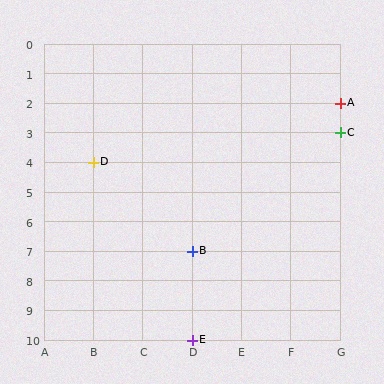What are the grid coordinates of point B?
Point B is at grid coordinates (D, 7).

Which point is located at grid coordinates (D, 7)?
Point B is at (D, 7).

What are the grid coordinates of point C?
Point C is at grid coordinates (G, 3).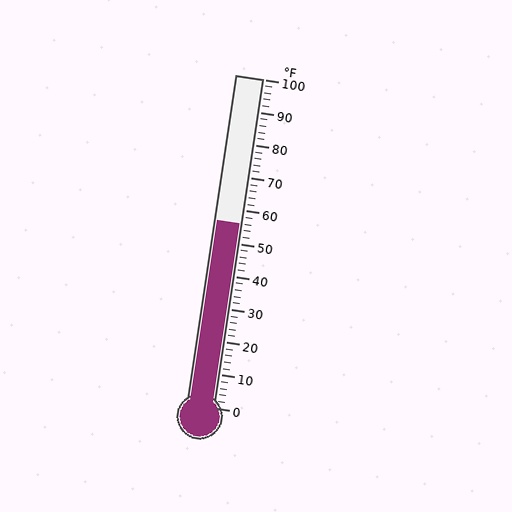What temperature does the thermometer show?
The thermometer shows approximately 56°F.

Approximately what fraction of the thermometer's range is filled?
The thermometer is filled to approximately 55% of its range.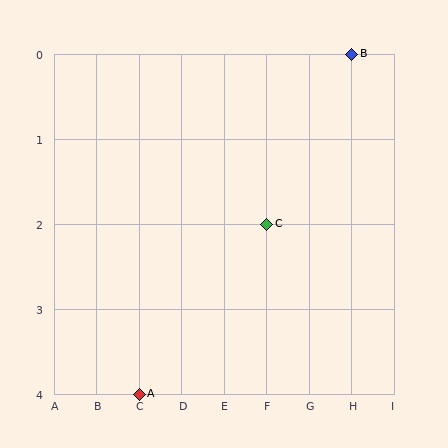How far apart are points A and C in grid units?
Points A and C are 3 columns and 2 rows apart (about 3.6 grid units diagonally).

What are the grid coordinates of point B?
Point B is at grid coordinates (H, 0).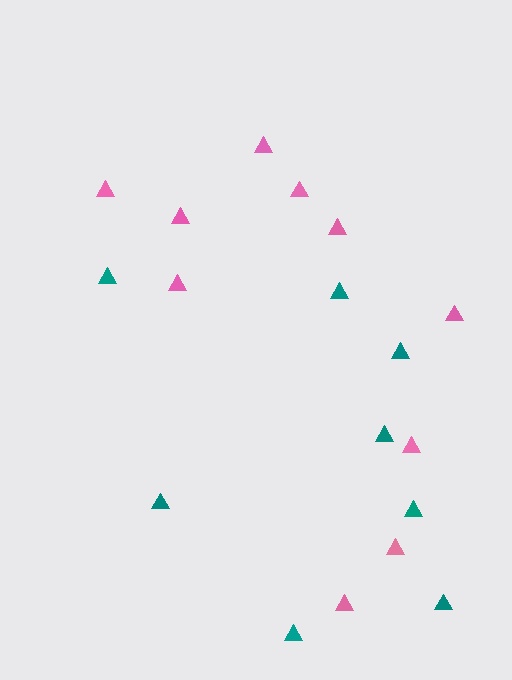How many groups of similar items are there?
There are 2 groups: one group of teal triangles (8) and one group of pink triangles (10).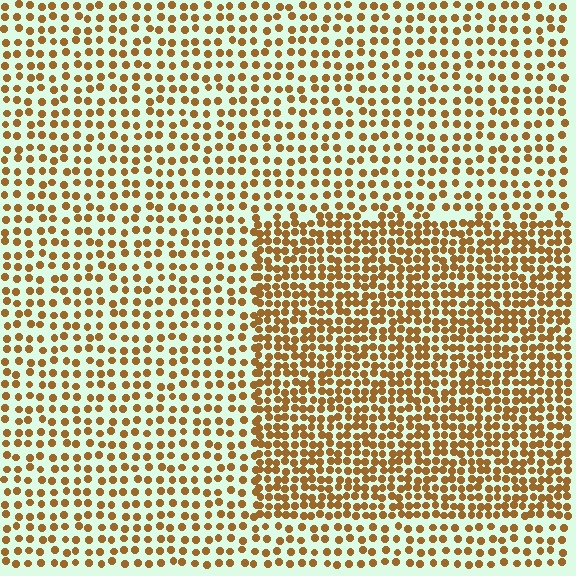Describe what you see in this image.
The image contains small brown elements arranged at two different densities. A rectangle-shaped region is visible where the elements are more densely packed than the surrounding area.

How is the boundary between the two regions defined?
The boundary is defined by a change in element density (approximately 1.8x ratio). All elements are the same color, size, and shape.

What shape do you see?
I see a rectangle.